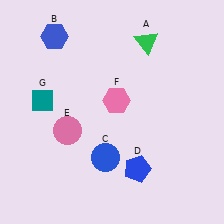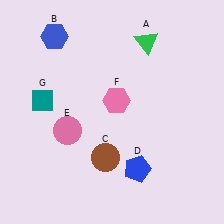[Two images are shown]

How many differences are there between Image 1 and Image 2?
There is 1 difference between the two images.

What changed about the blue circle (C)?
In Image 1, C is blue. In Image 2, it changed to brown.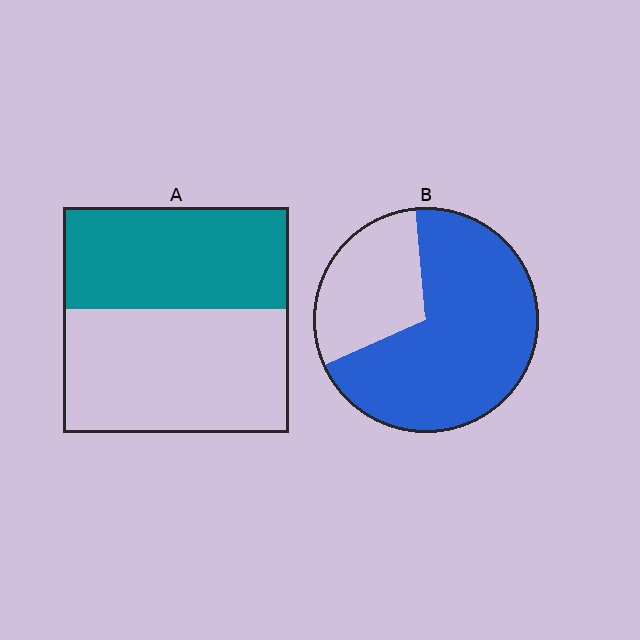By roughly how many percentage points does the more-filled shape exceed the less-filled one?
By roughly 25 percentage points (B over A).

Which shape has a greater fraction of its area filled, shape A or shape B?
Shape B.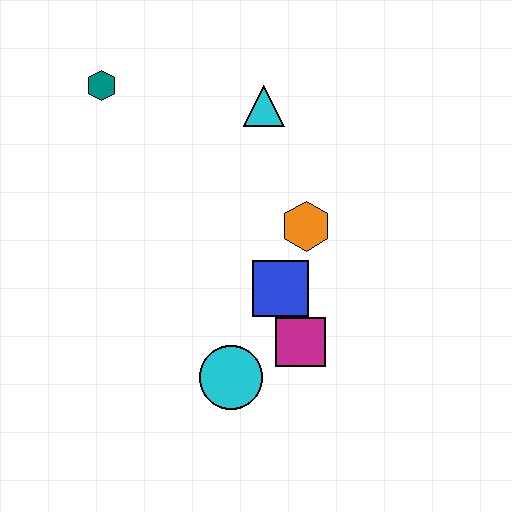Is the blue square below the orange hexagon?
Yes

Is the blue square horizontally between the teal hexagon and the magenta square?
Yes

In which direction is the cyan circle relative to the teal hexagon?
The cyan circle is below the teal hexagon.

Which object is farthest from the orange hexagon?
The teal hexagon is farthest from the orange hexagon.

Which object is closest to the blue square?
The magenta square is closest to the blue square.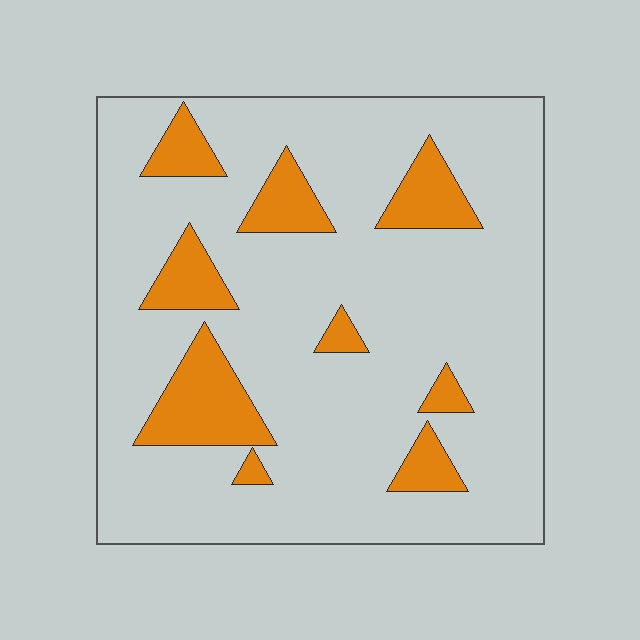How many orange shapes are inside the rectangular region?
9.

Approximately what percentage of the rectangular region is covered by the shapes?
Approximately 15%.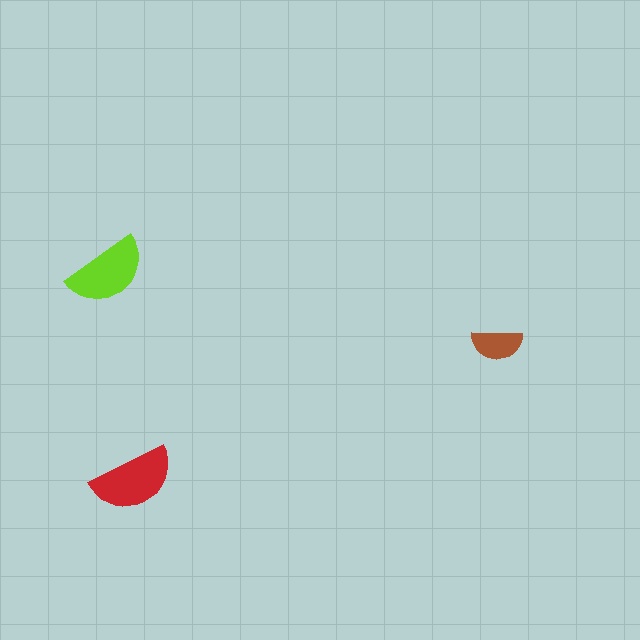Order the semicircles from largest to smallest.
the red one, the lime one, the brown one.